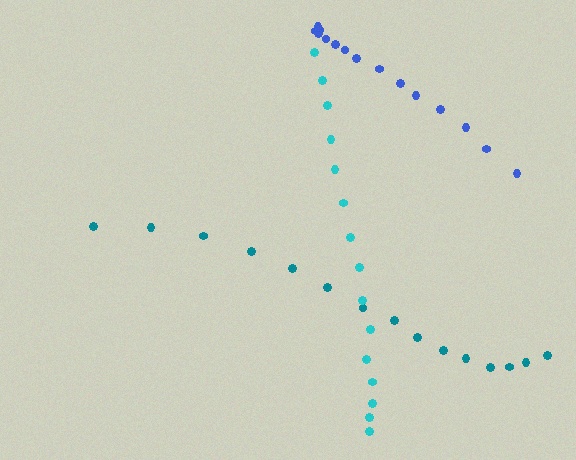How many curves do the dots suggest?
There are 3 distinct paths.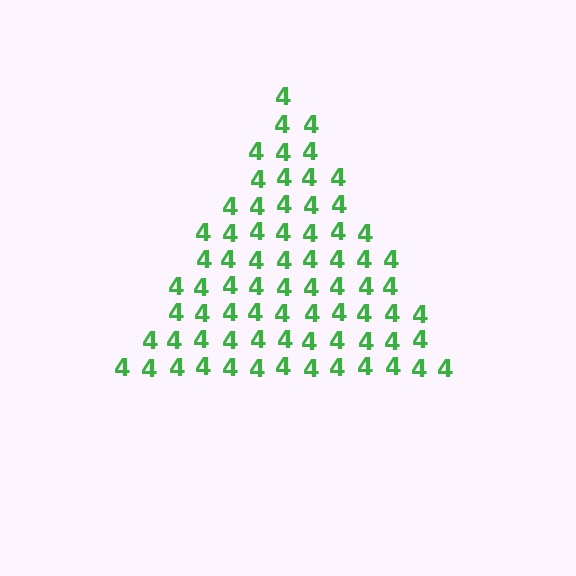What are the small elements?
The small elements are digit 4's.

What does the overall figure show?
The overall figure shows a triangle.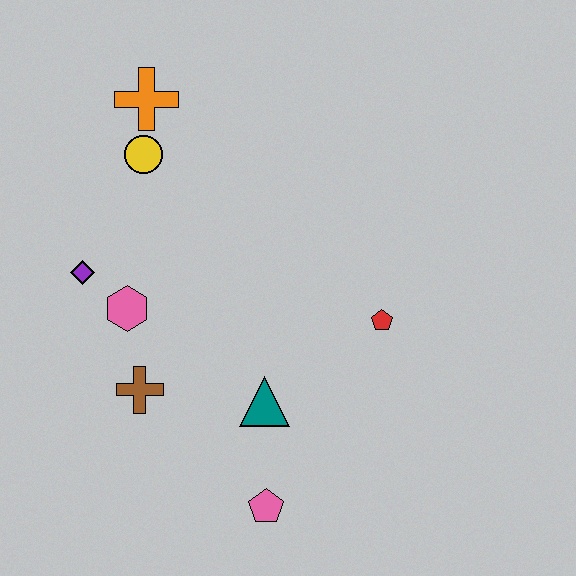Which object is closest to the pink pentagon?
The teal triangle is closest to the pink pentagon.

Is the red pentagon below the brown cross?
No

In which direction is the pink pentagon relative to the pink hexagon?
The pink pentagon is below the pink hexagon.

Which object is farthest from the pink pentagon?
The orange cross is farthest from the pink pentagon.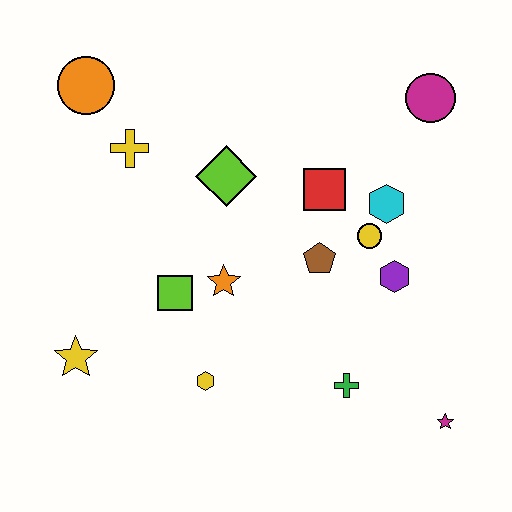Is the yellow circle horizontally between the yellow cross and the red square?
No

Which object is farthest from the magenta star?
The orange circle is farthest from the magenta star.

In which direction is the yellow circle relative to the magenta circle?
The yellow circle is below the magenta circle.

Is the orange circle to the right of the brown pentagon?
No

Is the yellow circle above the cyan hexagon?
No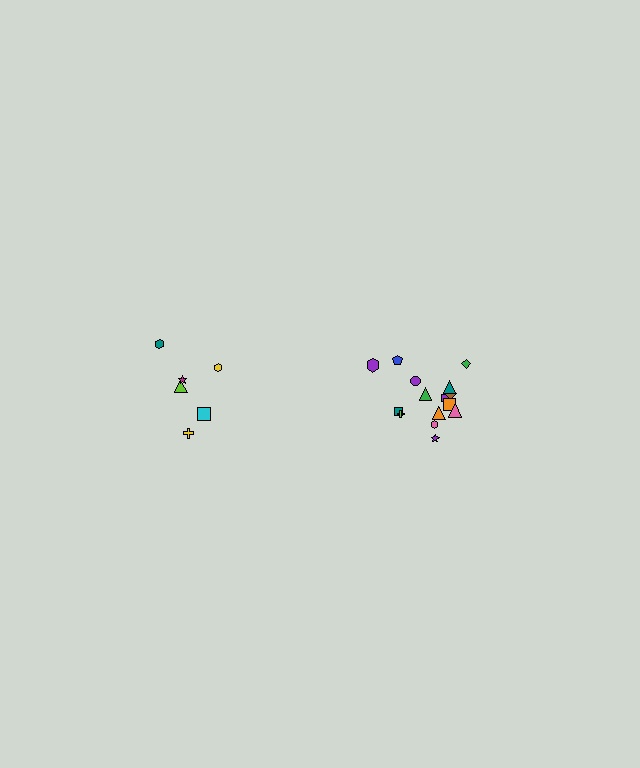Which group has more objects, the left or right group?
The right group.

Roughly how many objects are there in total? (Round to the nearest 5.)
Roughly 20 objects in total.